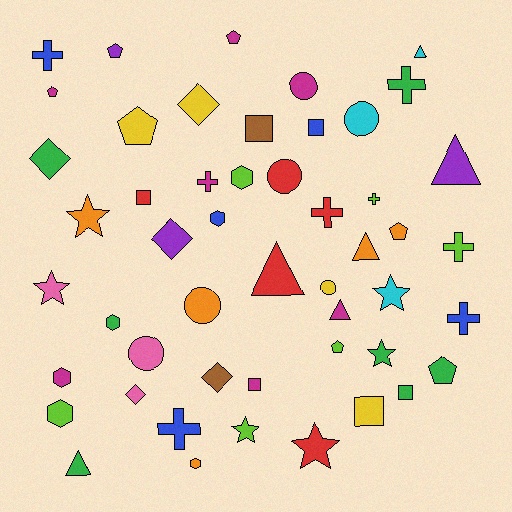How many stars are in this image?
There are 6 stars.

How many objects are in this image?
There are 50 objects.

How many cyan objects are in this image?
There are 3 cyan objects.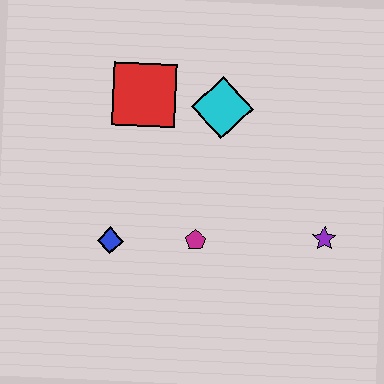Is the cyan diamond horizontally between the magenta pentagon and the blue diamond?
No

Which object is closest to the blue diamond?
The magenta pentagon is closest to the blue diamond.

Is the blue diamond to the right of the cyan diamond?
No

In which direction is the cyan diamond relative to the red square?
The cyan diamond is to the right of the red square.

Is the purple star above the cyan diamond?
No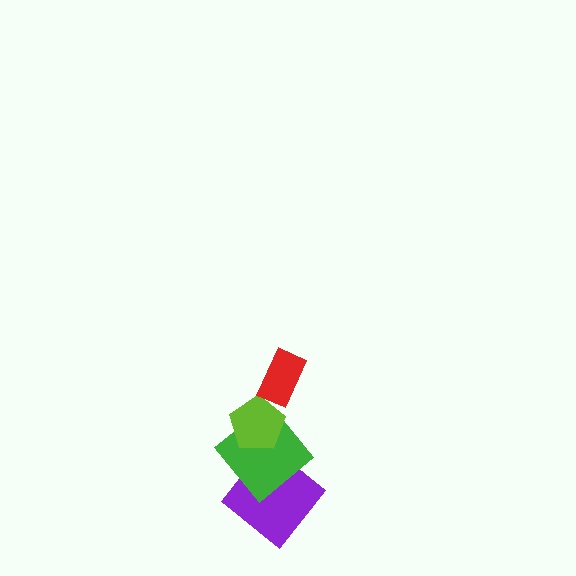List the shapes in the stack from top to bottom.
From top to bottom: the red rectangle, the lime pentagon, the green diamond, the purple diamond.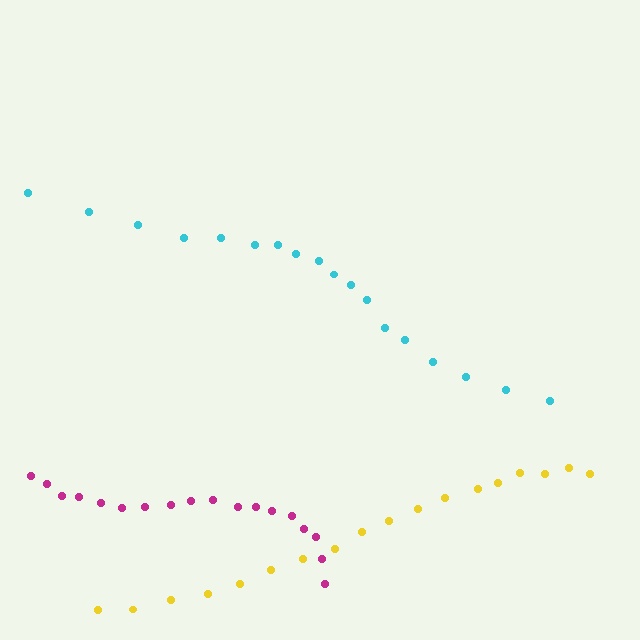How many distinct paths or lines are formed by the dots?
There are 3 distinct paths.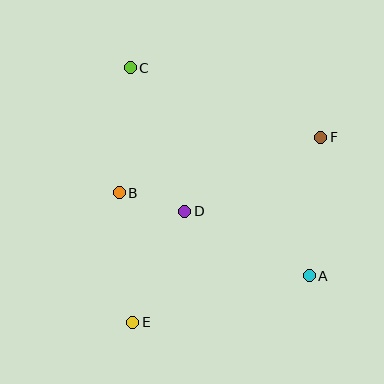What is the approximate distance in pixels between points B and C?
The distance between B and C is approximately 126 pixels.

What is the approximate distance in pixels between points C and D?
The distance between C and D is approximately 154 pixels.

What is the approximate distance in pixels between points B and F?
The distance between B and F is approximately 209 pixels.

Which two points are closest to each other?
Points B and D are closest to each other.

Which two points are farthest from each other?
Points A and C are farthest from each other.